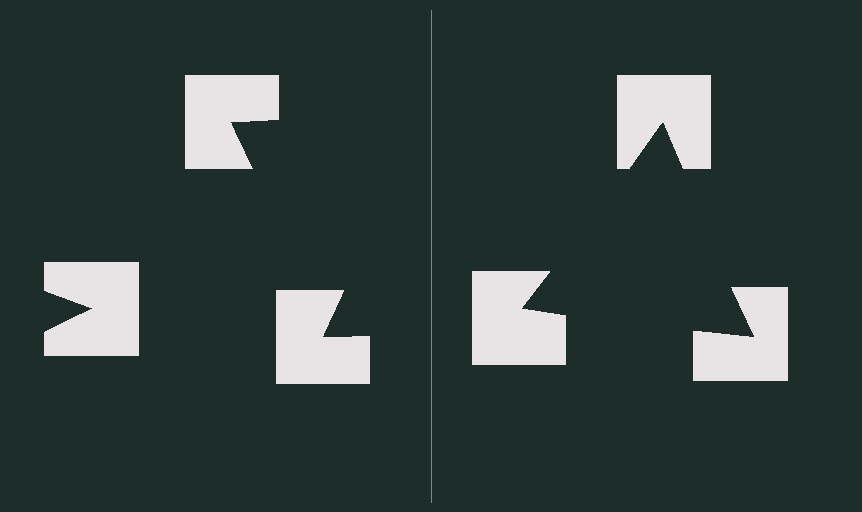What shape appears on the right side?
An illusory triangle.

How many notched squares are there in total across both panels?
6 — 3 on each side.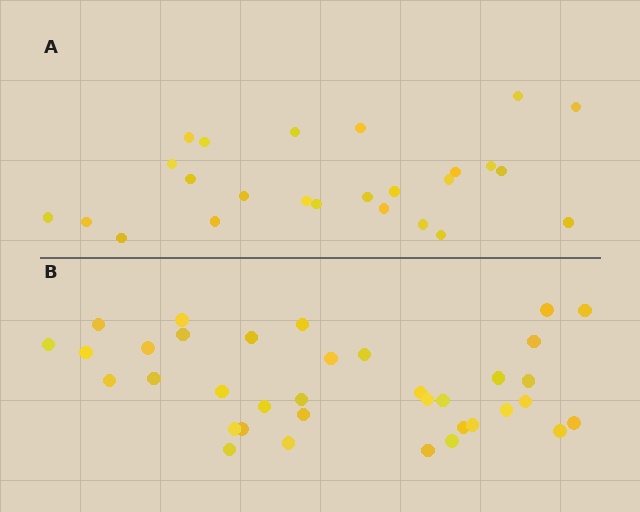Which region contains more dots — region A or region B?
Region B (the bottom region) has more dots.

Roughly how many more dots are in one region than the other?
Region B has roughly 12 or so more dots than region A.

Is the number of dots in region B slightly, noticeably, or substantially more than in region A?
Region B has noticeably more, but not dramatically so. The ratio is roughly 1.4 to 1.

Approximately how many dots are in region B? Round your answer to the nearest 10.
About 40 dots. (The exact count is 36, which rounds to 40.)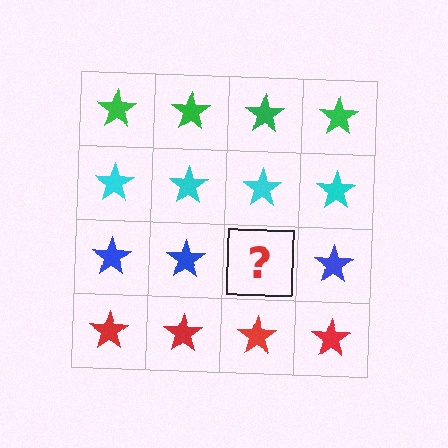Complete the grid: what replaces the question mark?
The question mark should be replaced with a blue star.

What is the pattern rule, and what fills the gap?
The rule is that each row has a consistent color. The gap should be filled with a blue star.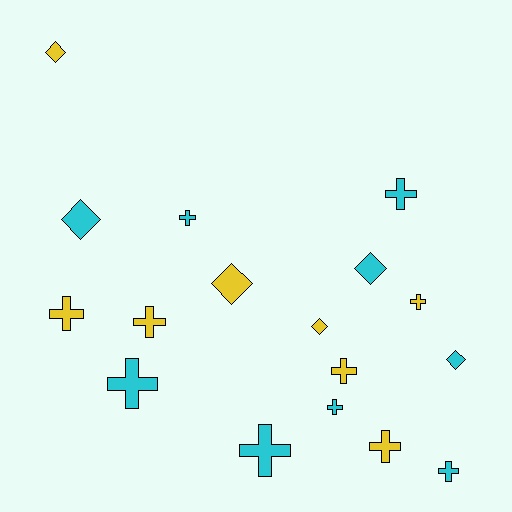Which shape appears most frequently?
Cross, with 11 objects.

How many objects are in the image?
There are 17 objects.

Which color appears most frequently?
Cyan, with 9 objects.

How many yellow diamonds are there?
There are 3 yellow diamonds.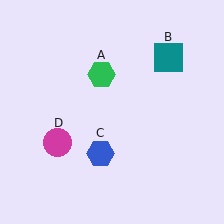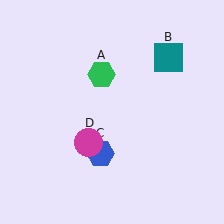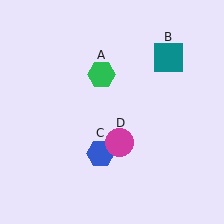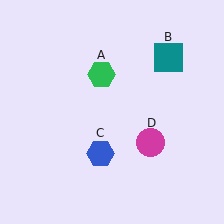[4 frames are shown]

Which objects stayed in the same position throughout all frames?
Green hexagon (object A) and teal square (object B) and blue hexagon (object C) remained stationary.